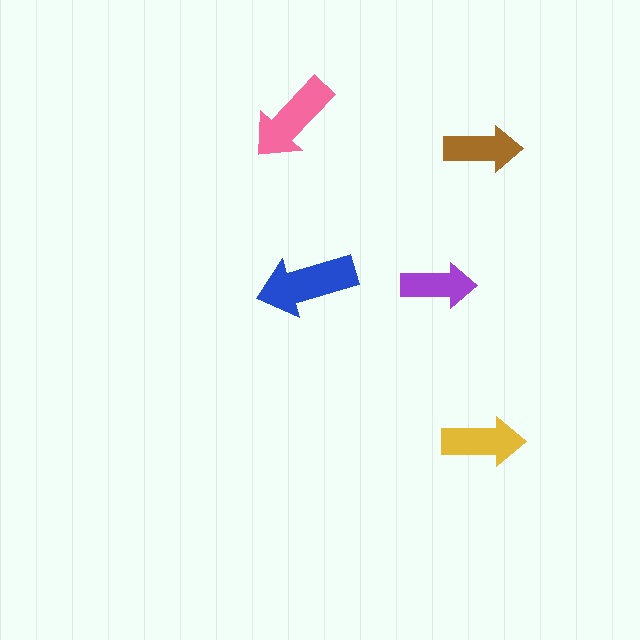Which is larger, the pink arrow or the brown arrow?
The pink one.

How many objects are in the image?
There are 5 objects in the image.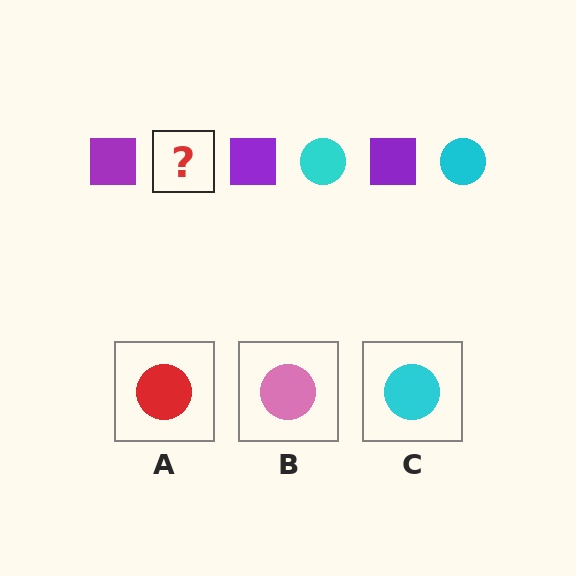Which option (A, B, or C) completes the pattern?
C.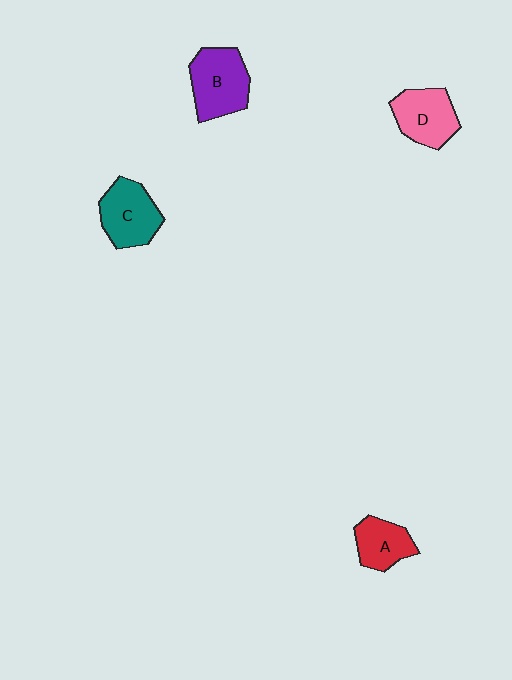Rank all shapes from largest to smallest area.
From largest to smallest: B (purple), C (teal), D (pink), A (red).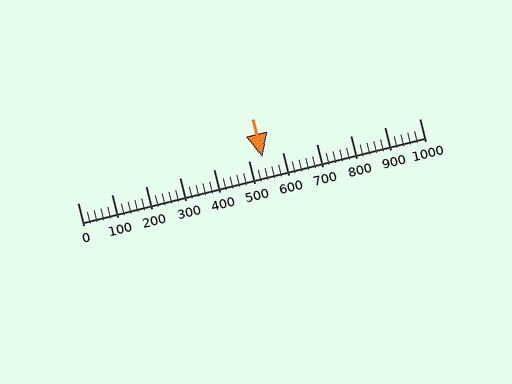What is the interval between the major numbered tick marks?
The major tick marks are spaced 100 units apart.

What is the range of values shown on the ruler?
The ruler shows values from 0 to 1000.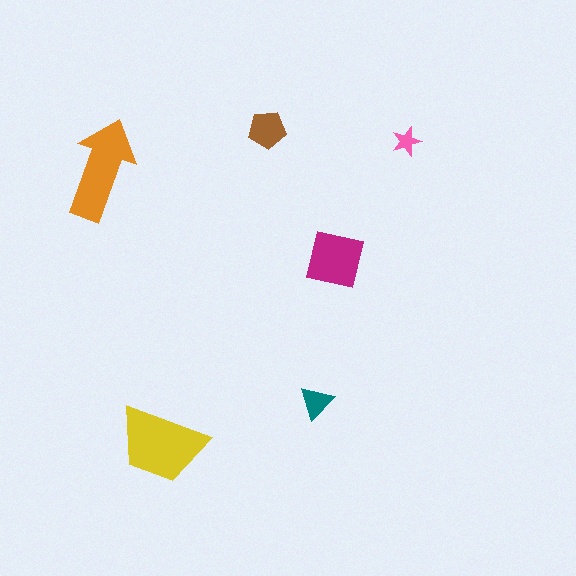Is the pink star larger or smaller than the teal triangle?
Smaller.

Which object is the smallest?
The pink star.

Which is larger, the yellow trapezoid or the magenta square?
The yellow trapezoid.